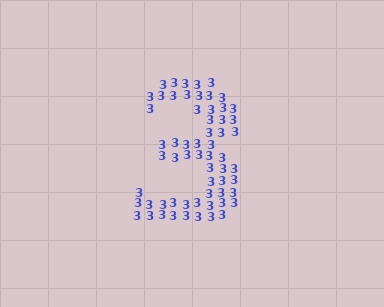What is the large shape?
The large shape is the digit 3.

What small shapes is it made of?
It is made of small digit 3's.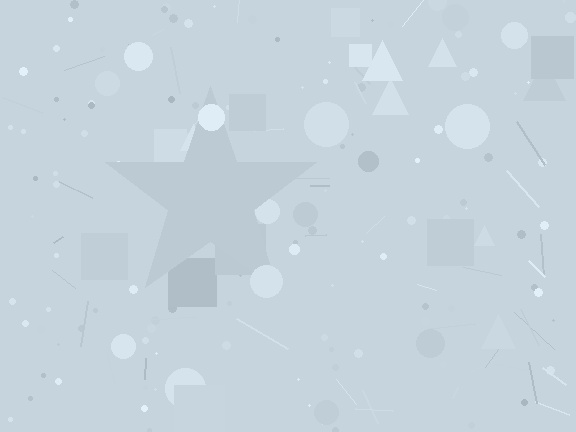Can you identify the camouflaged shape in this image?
The camouflaged shape is a star.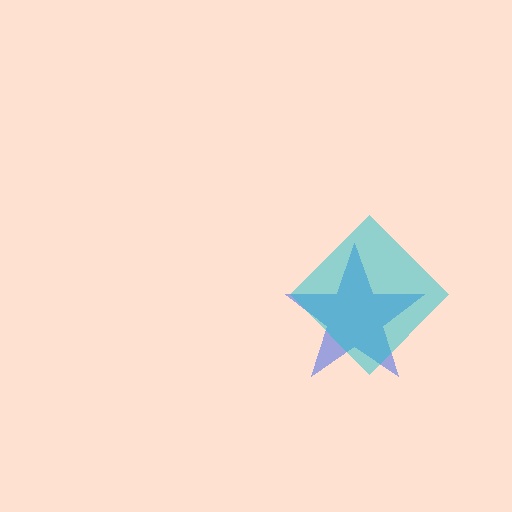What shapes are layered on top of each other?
The layered shapes are: a blue star, a cyan diamond.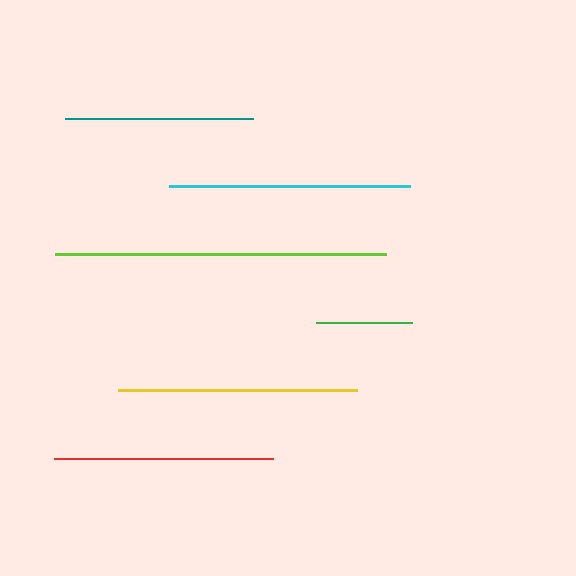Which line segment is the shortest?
The green line is the shortest at approximately 95 pixels.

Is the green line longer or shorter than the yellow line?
The yellow line is longer than the green line.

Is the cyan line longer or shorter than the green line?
The cyan line is longer than the green line.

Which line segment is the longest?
The lime line is the longest at approximately 331 pixels.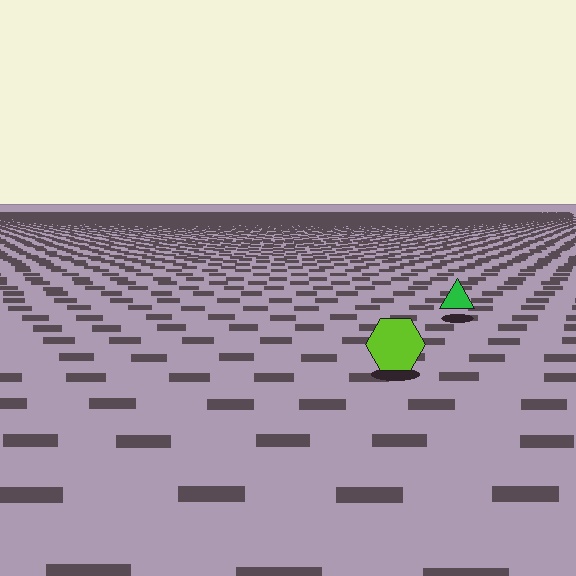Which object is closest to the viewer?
The lime hexagon is closest. The texture marks near it are larger and more spread out.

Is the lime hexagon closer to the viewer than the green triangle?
Yes. The lime hexagon is closer — you can tell from the texture gradient: the ground texture is coarser near it.